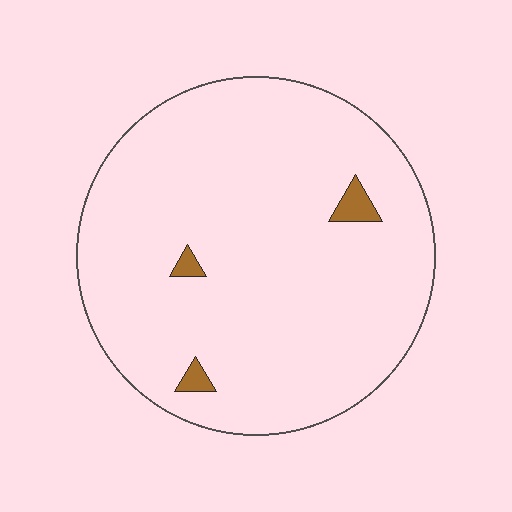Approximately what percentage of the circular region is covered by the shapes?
Approximately 5%.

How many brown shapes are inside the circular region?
3.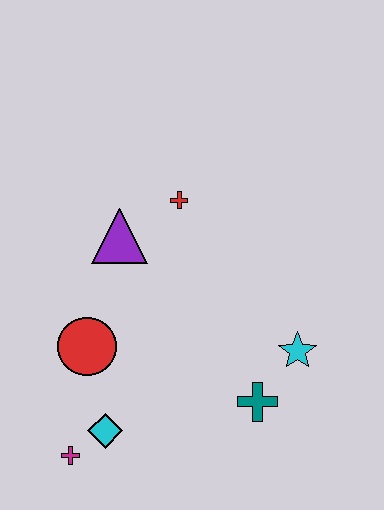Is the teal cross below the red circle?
Yes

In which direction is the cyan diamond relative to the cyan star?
The cyan diamond is to the left of the cyan star.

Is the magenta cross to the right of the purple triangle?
No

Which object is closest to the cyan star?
The teal cross is closest to the cyan star.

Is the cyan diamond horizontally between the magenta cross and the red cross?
Yes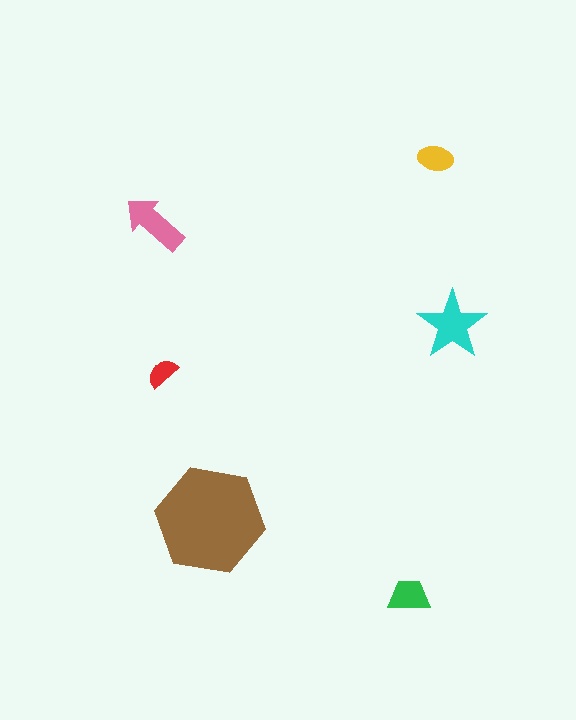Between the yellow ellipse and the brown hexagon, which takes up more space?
The brown hexagon.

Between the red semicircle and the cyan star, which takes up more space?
The cyan star.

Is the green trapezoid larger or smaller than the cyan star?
Smaller.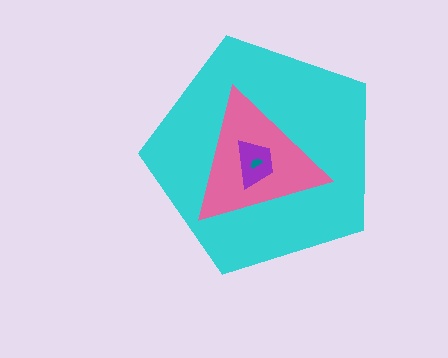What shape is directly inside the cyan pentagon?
The pink triangle.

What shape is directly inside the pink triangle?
The purple trapezoid.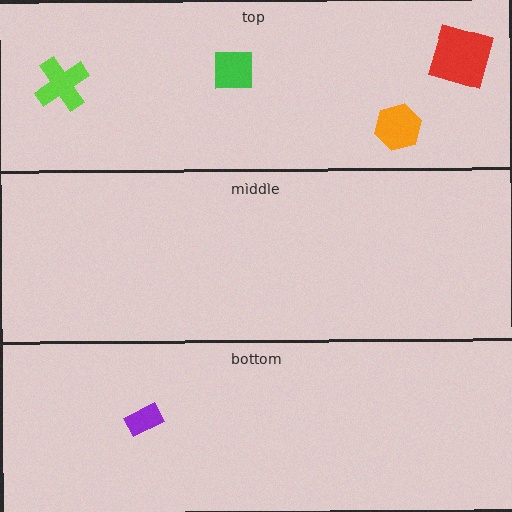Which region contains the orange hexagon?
The top region.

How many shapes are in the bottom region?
1.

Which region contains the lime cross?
The top region.